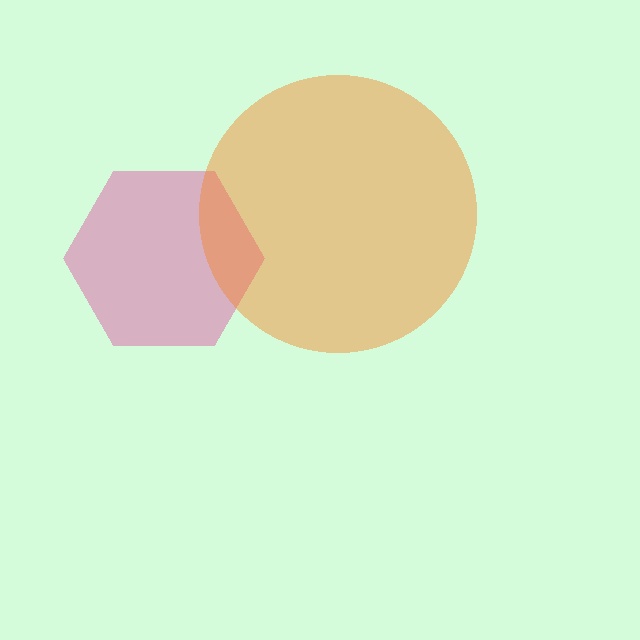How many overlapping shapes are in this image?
There are 2 overlapping shapes in the image.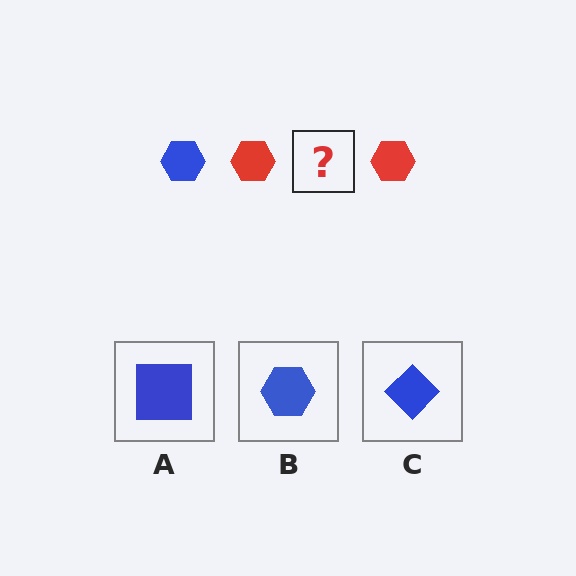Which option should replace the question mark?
Option B.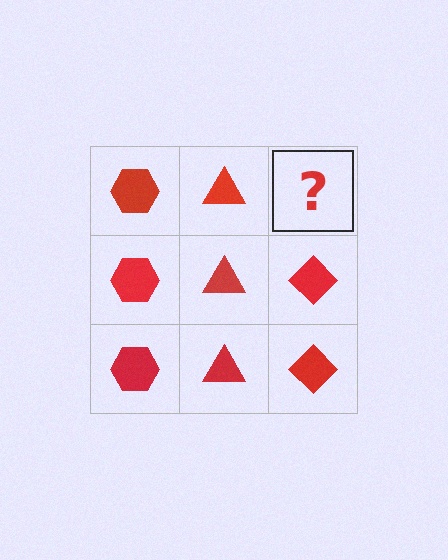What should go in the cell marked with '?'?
The missing cell should contain a red diamond.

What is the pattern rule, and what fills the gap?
The rule is that each column has a consistent shape. The gap should be filled with a red diamond.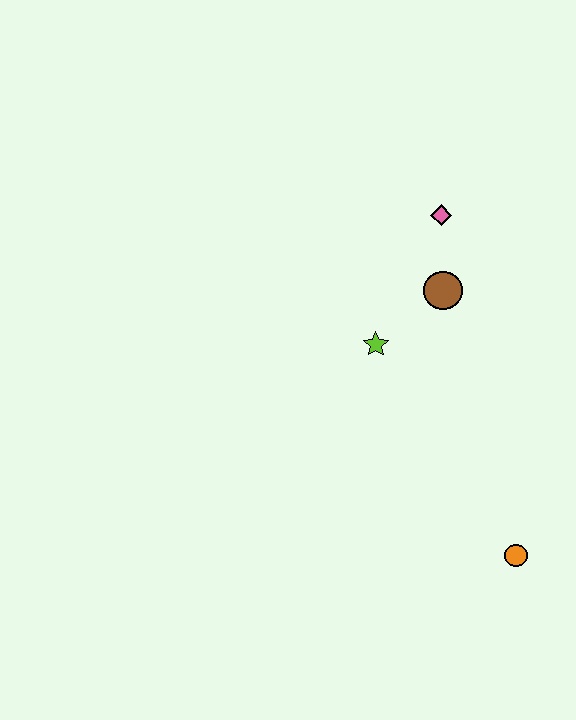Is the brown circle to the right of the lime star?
Yes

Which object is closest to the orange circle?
The lime star is closest to the orange circle.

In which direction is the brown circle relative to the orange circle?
The brown circle is above the orange circle.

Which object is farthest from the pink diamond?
The orange circle is farthest from the pink diamond.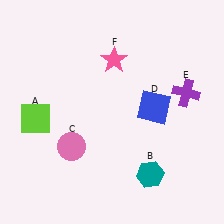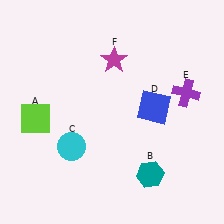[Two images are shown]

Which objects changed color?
C changed from pink to cyan. F changed from pink to magenta.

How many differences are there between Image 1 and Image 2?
There are 2 differences between the two images.